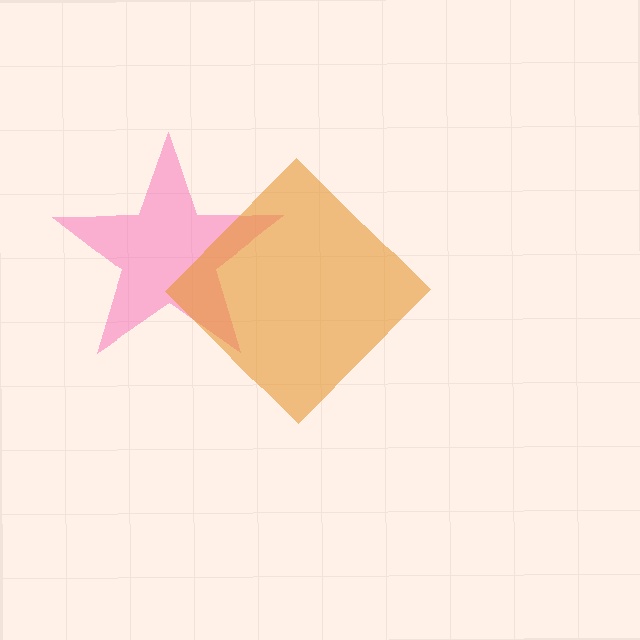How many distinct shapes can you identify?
There are 2 distinct shapes: a pink star, an orange diamond.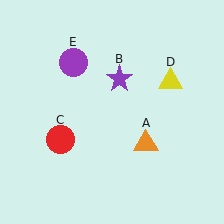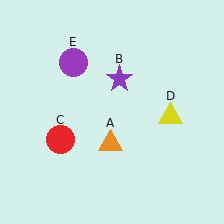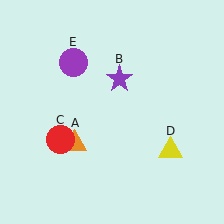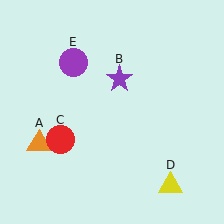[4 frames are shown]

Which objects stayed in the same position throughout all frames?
Purple star (object B) and red circle (object C) and purple circle (object E) remained stationary.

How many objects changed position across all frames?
2 objects changed position: orange triangle (object A), yellow triangle (object D).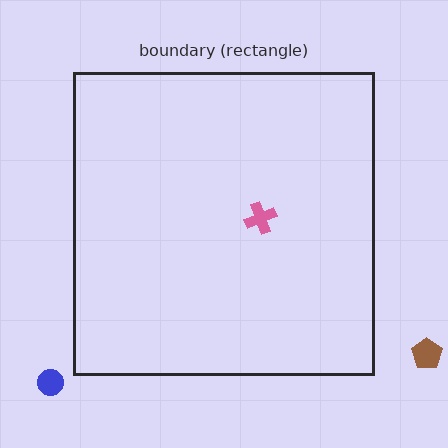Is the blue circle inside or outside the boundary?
Outside.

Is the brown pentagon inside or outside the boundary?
Outside.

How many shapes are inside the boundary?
1 inside, 2 outside.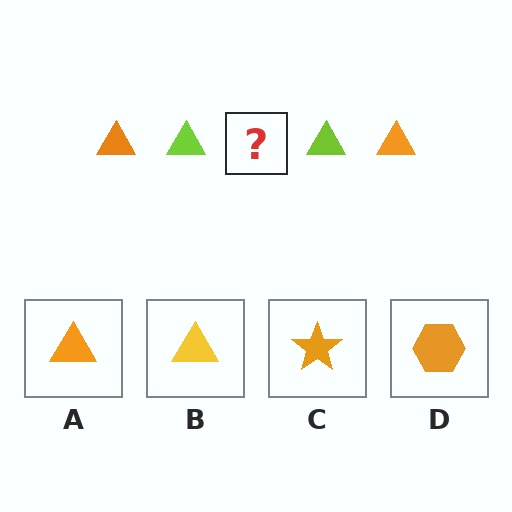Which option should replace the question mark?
Option A.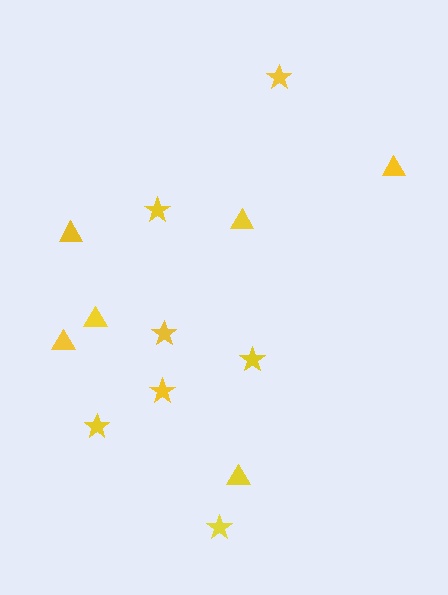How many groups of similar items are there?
There are 2 groups: one group of stars (7) and one group of triangles (6).